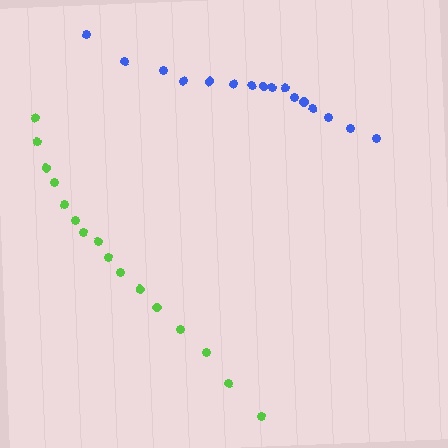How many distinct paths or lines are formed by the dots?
There are 2 distinct paths.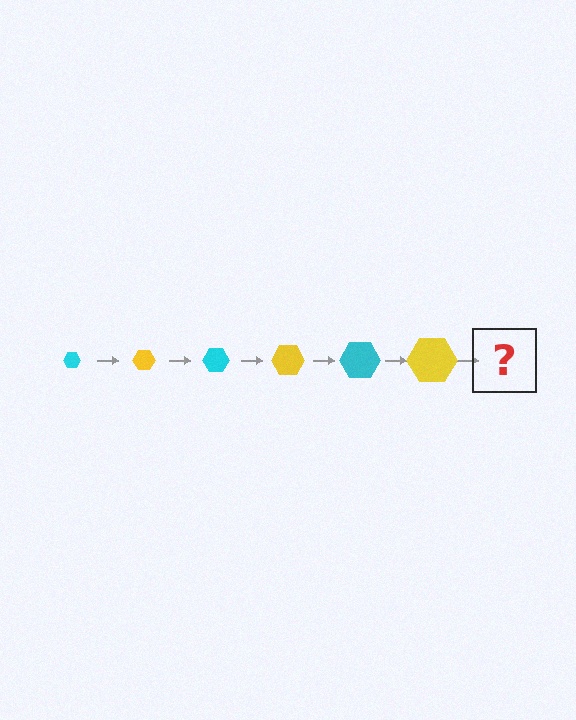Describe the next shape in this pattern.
It should be a cyan hexagon, larger than the previous one.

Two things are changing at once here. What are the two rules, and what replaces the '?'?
The two rules are that the hexagon grows larger each step and the color cycles through cyan and yellow. The '?' should be a cyan hexagon, larger than the previous one.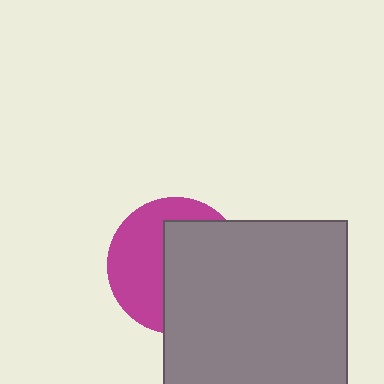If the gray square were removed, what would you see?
You would see the complete magenta circle.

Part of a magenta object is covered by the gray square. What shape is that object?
It is a circle.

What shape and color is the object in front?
The object in front is a gray square.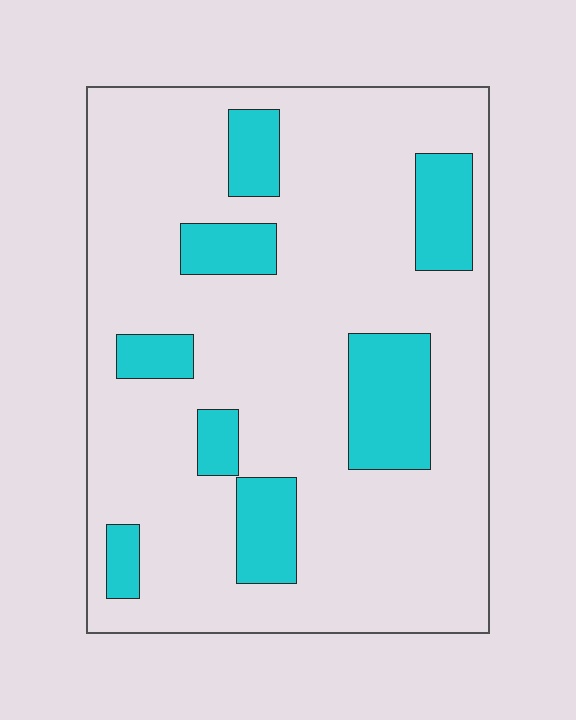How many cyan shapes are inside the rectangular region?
8.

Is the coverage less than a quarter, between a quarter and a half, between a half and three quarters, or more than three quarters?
Less than a quarter.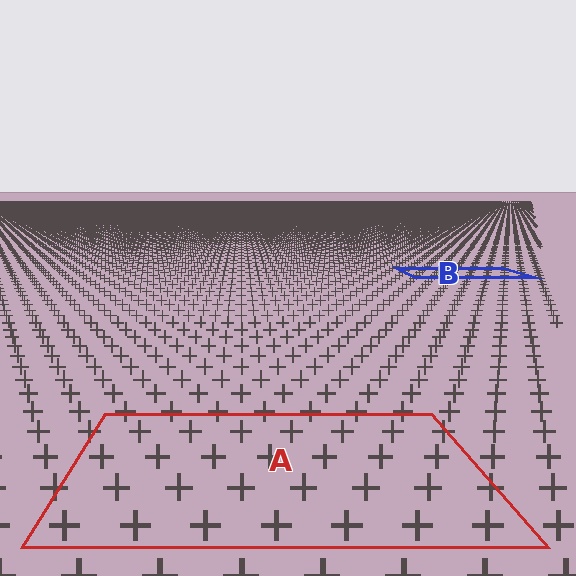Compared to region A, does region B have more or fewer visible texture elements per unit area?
Region B has more texture elements per unit area — they are packed more densely because it is farther away.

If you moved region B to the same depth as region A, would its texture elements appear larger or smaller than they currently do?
They would appear larger. At a closer depth, the same texture elements are projected at a bigger on-screen size.